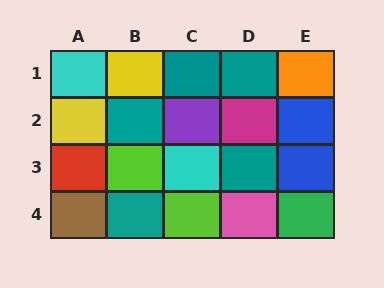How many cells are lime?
2 cells are lime.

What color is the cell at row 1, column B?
Yellow.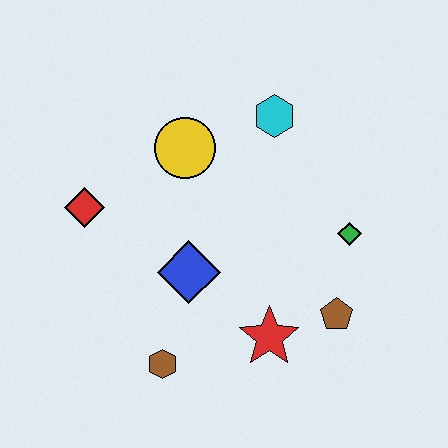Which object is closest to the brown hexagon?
The blue diamond is closest to the brown hexagon.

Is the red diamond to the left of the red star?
Yes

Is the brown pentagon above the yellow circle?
No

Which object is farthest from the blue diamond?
The cyan hexagon is farthest from the blue diamond.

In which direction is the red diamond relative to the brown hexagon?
The red diamond is above the brown hexagon.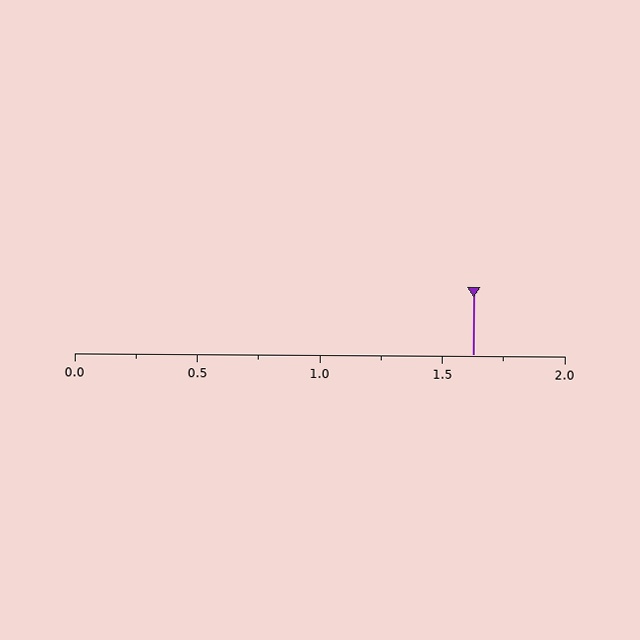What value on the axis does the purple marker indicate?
The marker indicates approximately 1.62.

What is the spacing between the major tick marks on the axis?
The major ticks are spaced 0.5 apart.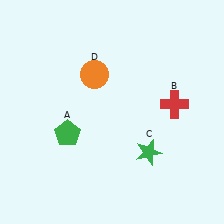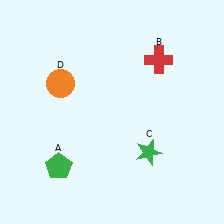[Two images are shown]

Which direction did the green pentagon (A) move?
The green pentagon (A) moved down.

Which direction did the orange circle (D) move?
The orange circle (D) moved left.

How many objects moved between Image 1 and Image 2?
3 objects moved between the two images.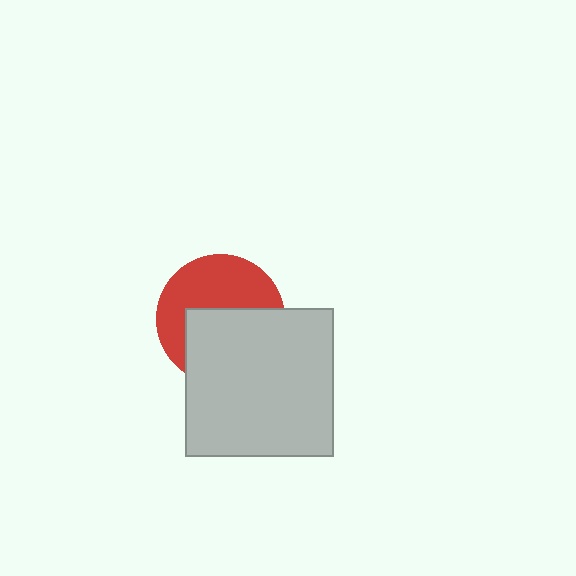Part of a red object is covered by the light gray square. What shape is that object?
It is a circle.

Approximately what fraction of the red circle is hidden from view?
Roughly 50% of the red circle is hidden behind the light gray square.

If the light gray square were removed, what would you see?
You would see the complete red circle.